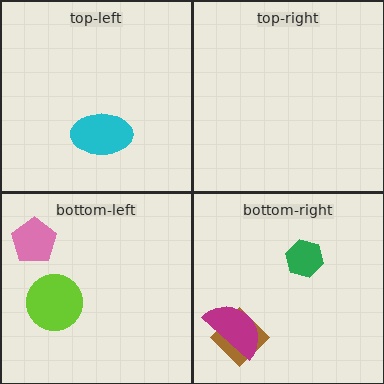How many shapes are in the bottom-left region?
2.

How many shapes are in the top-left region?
1.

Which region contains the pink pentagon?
The bottom-left region.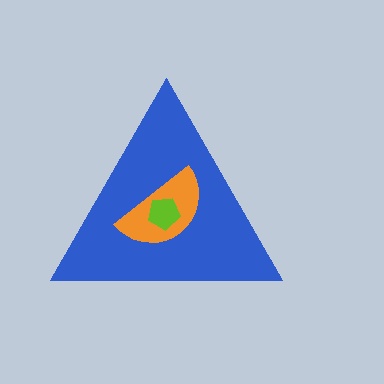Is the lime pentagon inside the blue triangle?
Yes.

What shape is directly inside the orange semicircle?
The lime pentagon.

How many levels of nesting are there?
3.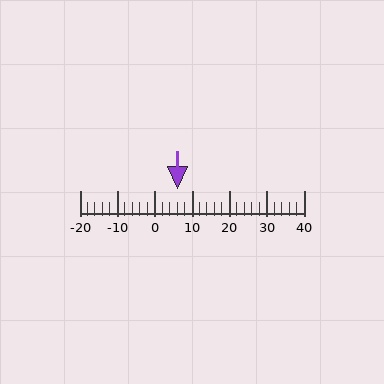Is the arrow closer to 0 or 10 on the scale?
The arrow is closer to 10.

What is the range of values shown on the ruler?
The ruler shows values from -20 to 40.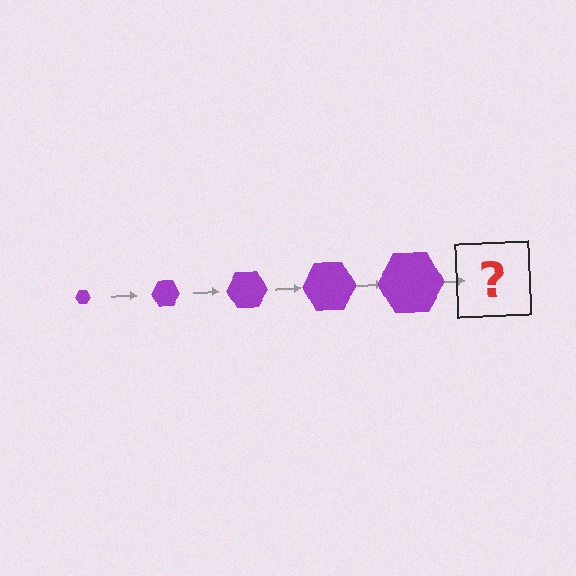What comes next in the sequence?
The next element should be a purple hexagon, larger than the previous one.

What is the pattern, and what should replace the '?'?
The pattern is that the hexagon gets progressively larger each step. The '?' should be a purple hexagon, larger than the previous one.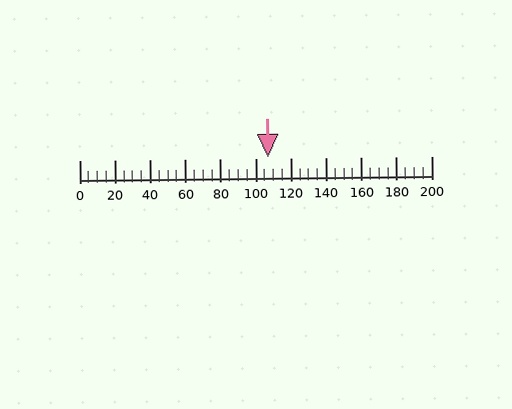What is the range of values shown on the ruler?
The ruler shows values from 0 to 200.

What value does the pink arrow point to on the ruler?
The pink arrow points to approximately 107.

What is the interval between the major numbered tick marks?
The major tick marks are spaced 20 units apart.